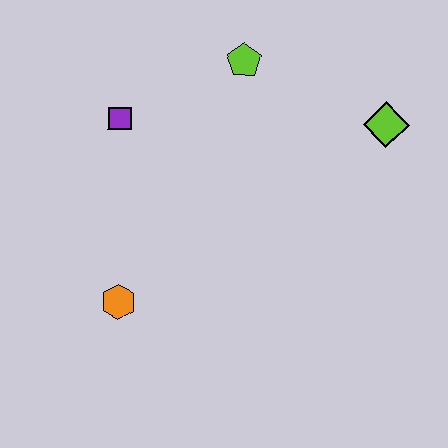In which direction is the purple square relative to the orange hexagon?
The purple square is above the orange hexagon.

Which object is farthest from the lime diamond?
The orange hexagon is farthest from the lime diamond.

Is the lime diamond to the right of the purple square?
Yes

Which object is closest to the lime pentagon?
The purple square is closest to the lime pentagon.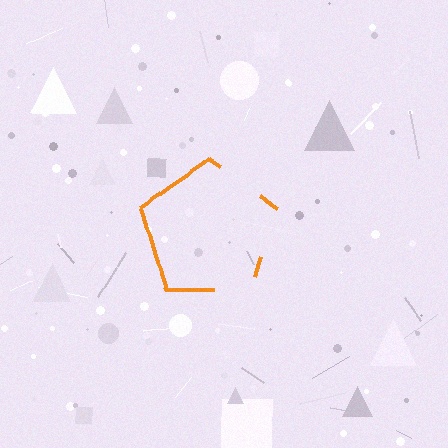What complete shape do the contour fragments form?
The contour fragments form a pentagon.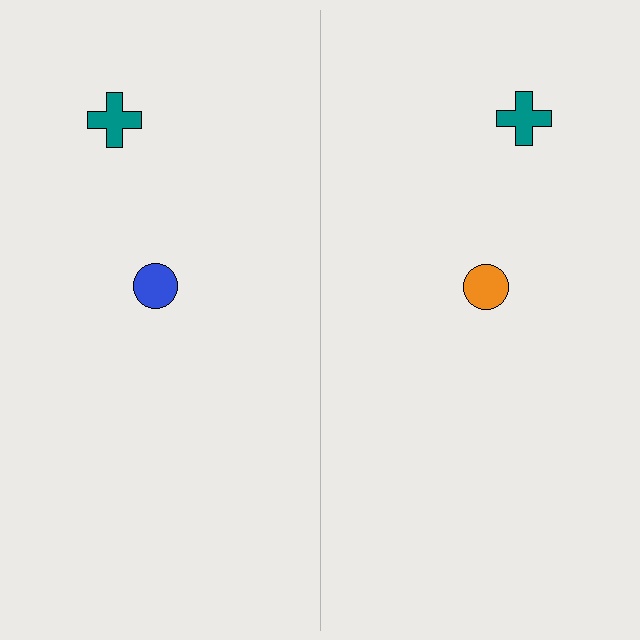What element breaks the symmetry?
The orange circle on the right side breaks the symmetry — its mirror counterpart is blue.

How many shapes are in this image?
There are 4 shapes in this image.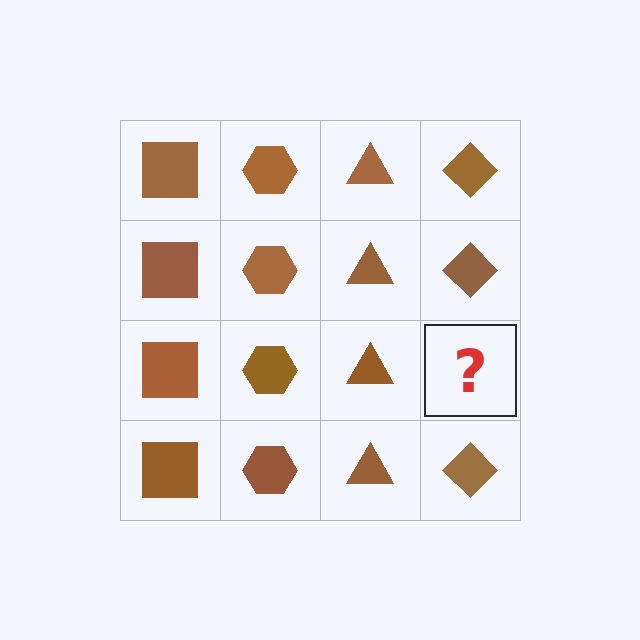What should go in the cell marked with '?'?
The missing cell should contain a brown diamond.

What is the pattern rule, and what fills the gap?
The rule is that each column has a consistent shape. The gap should be filled with a brown diamond.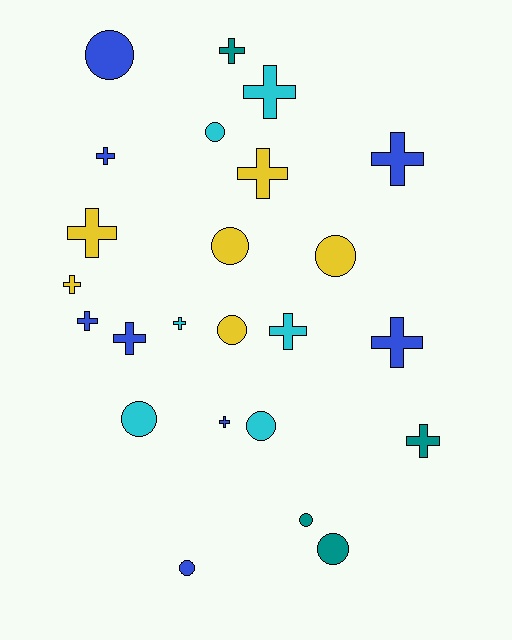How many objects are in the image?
There are 24 objects.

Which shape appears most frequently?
Cross, with 14 objects.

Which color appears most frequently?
Blue, with 8 objects.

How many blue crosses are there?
There are 6 blue crosses.